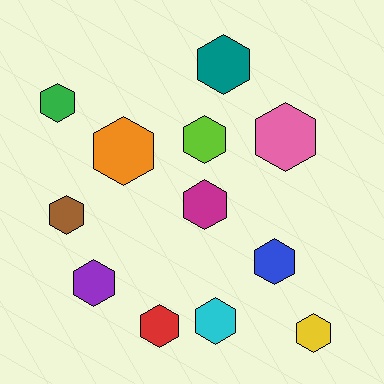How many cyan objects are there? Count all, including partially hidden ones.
There is 1 cyan object.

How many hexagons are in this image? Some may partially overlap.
There are 12 hexagons.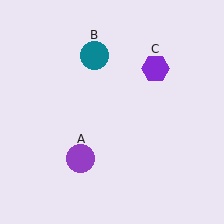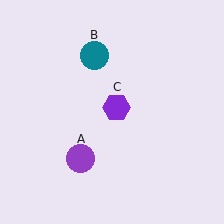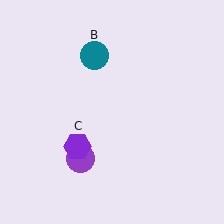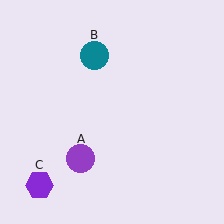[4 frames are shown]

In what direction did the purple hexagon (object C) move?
The purple hexagon (object C) moved down and to the left.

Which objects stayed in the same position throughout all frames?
Purple circle (object A) and teal circle (object B) remained stationary.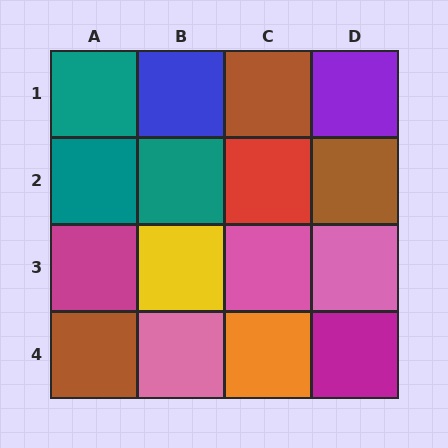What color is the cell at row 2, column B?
Teal.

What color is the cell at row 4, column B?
Pink.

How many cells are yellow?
1 cell is yellow.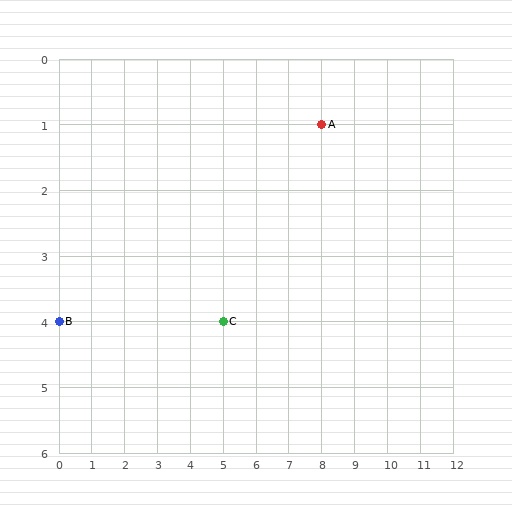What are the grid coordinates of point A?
Point A is at grid coordinates (8, 1).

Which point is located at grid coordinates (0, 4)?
Point B is at (0, 4).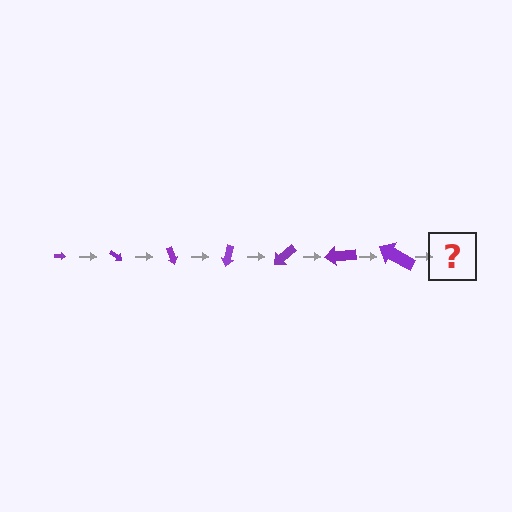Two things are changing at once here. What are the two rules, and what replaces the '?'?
The two rules are that the arrow grows larger each step and it rotates 35 degrees each step. The '?' should be an arrow, larger than the previous one and rotated 245 degrees from the start.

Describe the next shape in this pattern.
It should be an arrow, larger than the previous one and rotated 245 degrees from the start.